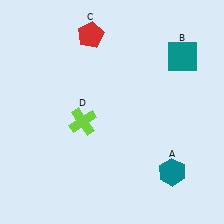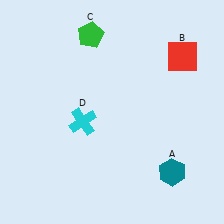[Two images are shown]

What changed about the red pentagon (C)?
In Image 1, C is red. In Image 2, it changed to green.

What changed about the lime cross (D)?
In Image 1, D is lime. In Image 2, it changed to cyan.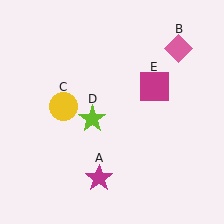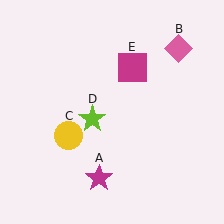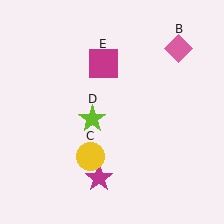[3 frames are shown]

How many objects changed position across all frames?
2 objects changed position: yellow circle (object C), magenta square (object E).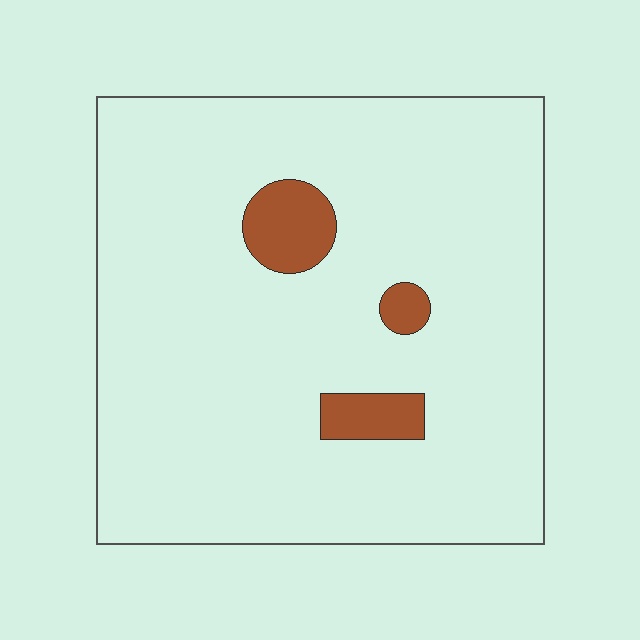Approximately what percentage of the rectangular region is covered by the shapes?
Approximately 5%.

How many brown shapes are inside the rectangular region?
3.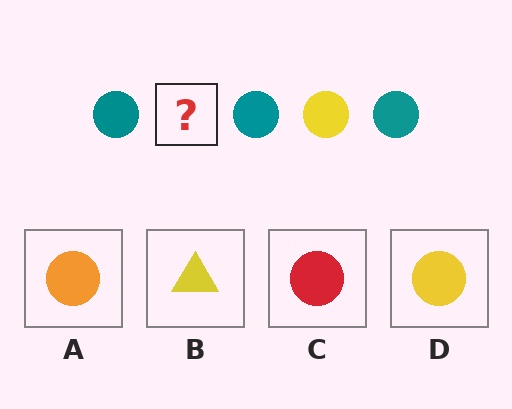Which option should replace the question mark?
Option D.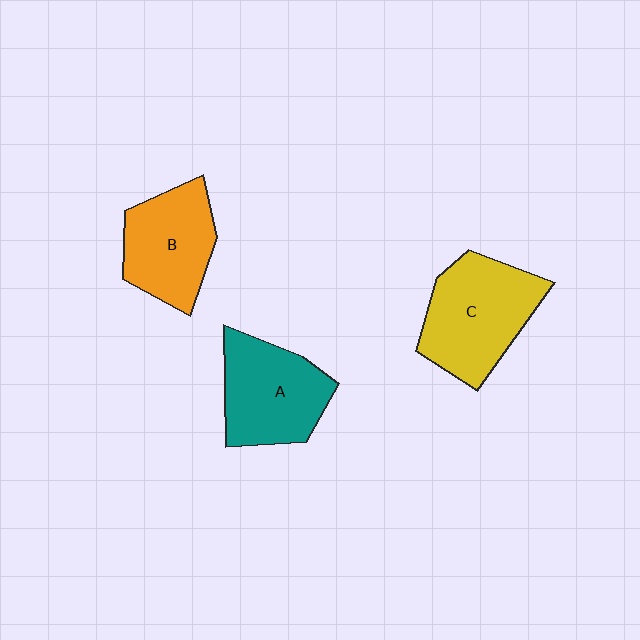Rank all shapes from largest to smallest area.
From largest to smallest: C (yellow), A (teal), B (orange).